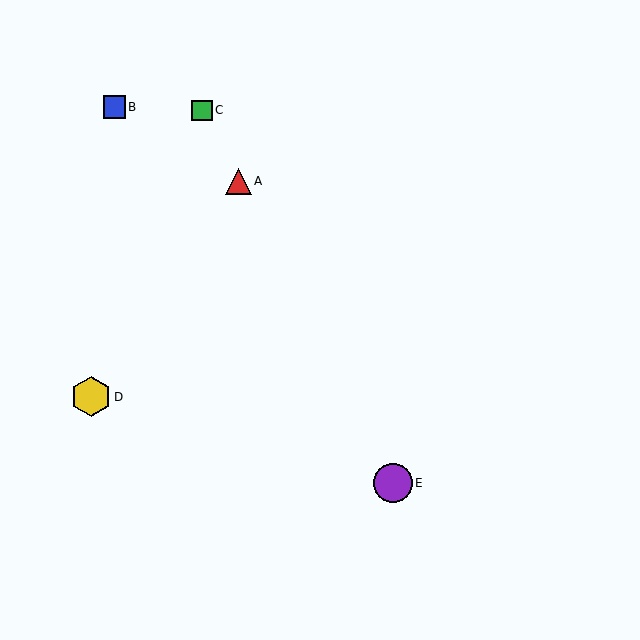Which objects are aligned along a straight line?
Objects A, C, E are aligned along a straight line.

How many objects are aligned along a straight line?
3 objects (A, C, E) are aligned along a straight line.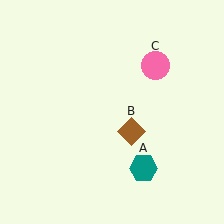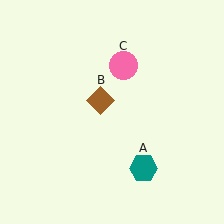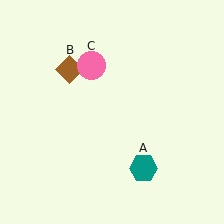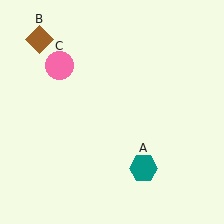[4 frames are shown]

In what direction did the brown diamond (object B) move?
The brown diamond (object B) moved up and to the left.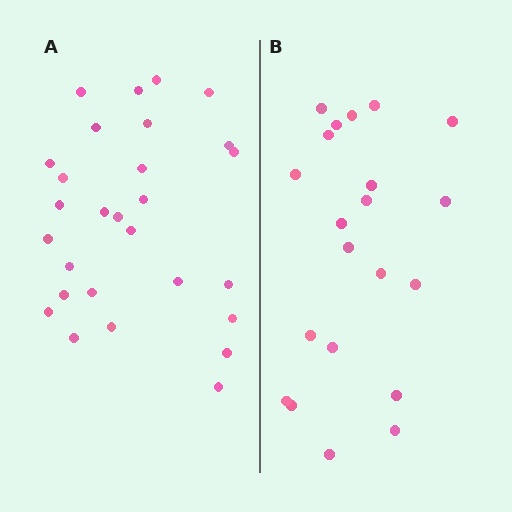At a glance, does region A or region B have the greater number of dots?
Region A (the left region) has more dots.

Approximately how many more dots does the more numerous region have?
Region A has roughly 8 or so more dots than region B.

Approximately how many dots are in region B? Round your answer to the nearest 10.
About 20 dots. (The exact count is 21, which rounds to 20.)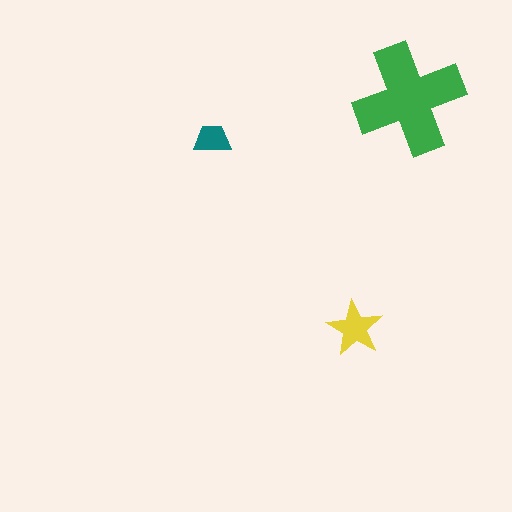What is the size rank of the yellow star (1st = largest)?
2nd.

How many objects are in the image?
There are 3 objects in the image.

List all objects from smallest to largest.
The teal trapezoid, the yellow star, the green cross.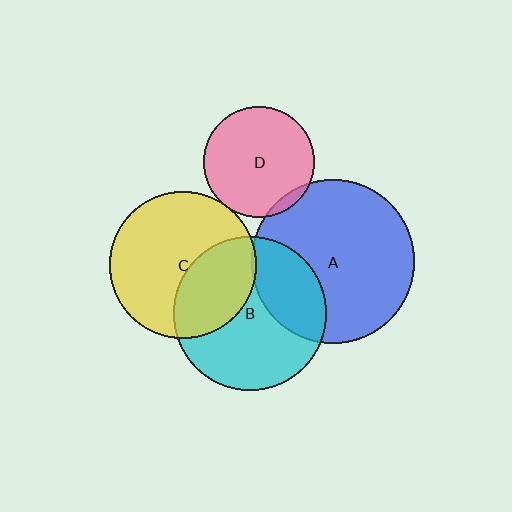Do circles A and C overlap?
Yes.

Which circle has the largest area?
Circle A (blue).